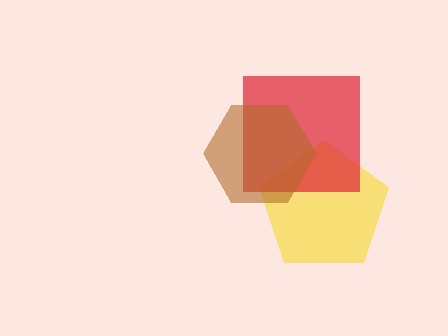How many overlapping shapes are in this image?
There are 3 overlapping shapes in the image.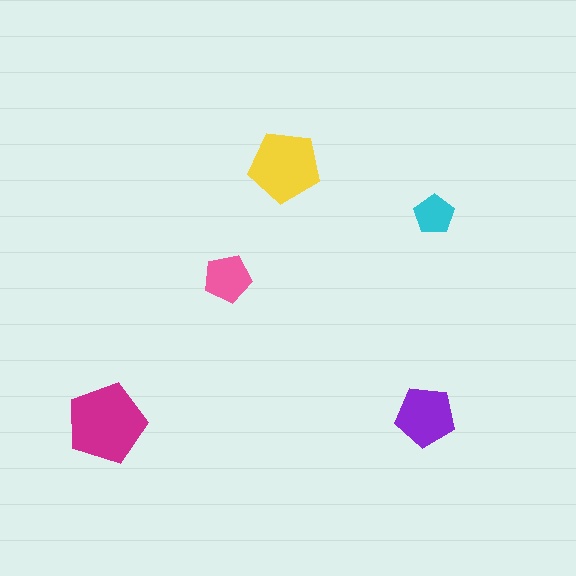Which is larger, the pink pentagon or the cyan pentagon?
The pink one.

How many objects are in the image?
There are 5 objects in the image.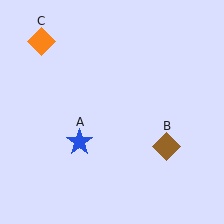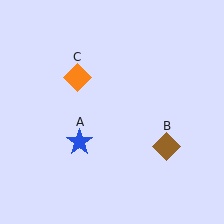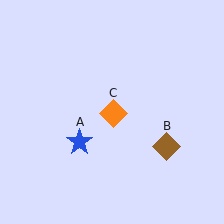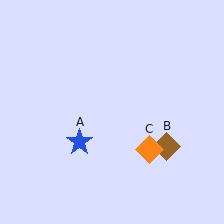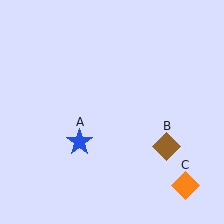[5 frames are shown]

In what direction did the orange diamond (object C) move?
The orange diamond (object C) moved down and to the right.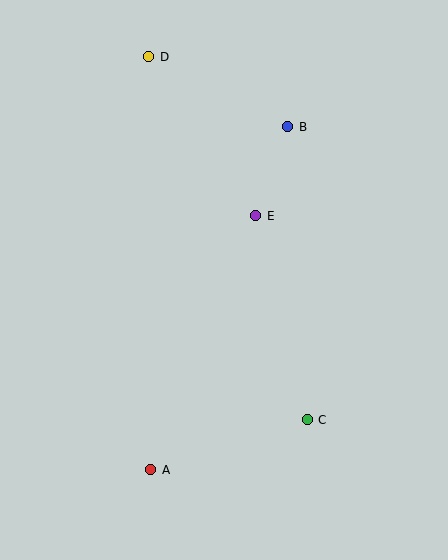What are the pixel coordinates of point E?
Point E is at (256, 216).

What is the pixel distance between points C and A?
The distance between C and A is 164 pixels.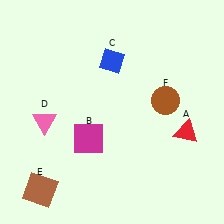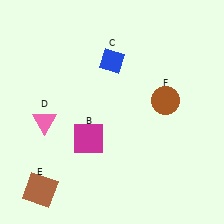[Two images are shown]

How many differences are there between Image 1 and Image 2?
There is 1 difference between the two images.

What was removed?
The red triangle (A) was removed in Image 2.